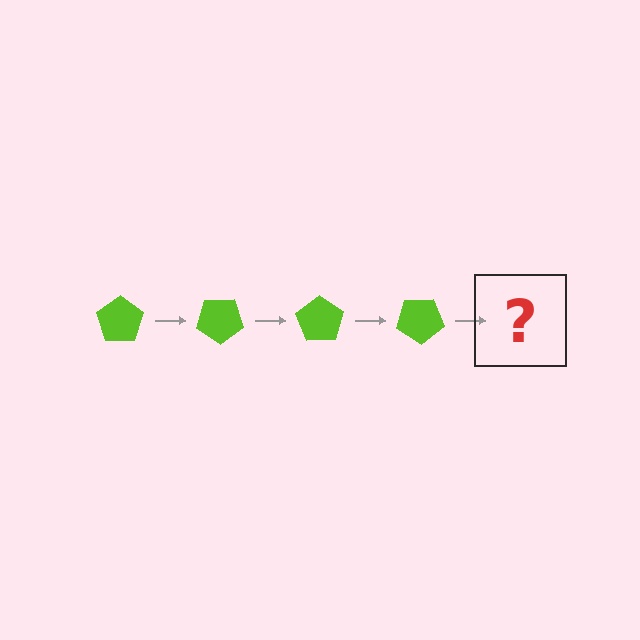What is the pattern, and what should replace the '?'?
The pattern is that the pentagon rotates 35 degrees each step. The '?' should be a lime pentagon rotated 140 degrees.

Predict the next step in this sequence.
The next step is a lime pentagon rotated 140 degrees.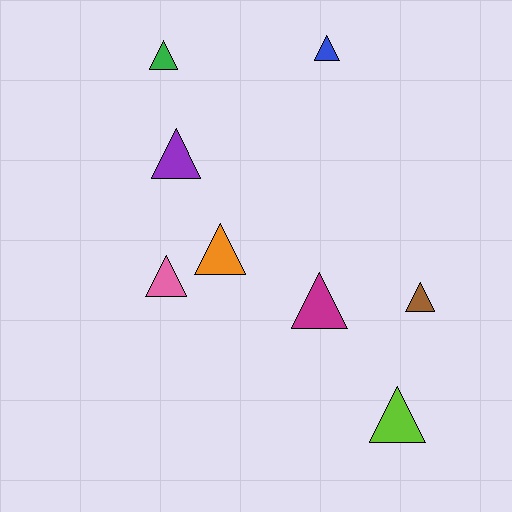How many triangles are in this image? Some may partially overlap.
There are 8 triangles.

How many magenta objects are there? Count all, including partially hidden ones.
There is 1 magenta object.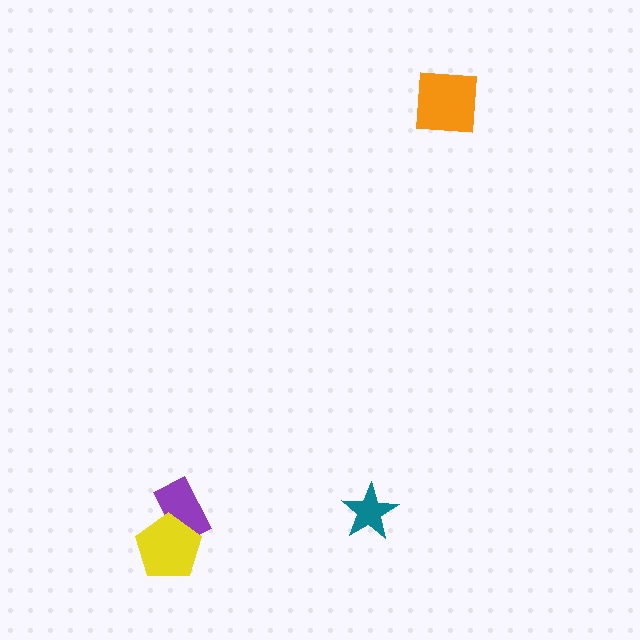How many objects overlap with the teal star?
0 objects overlap with the teal star.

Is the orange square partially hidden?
No, no other shape covers it.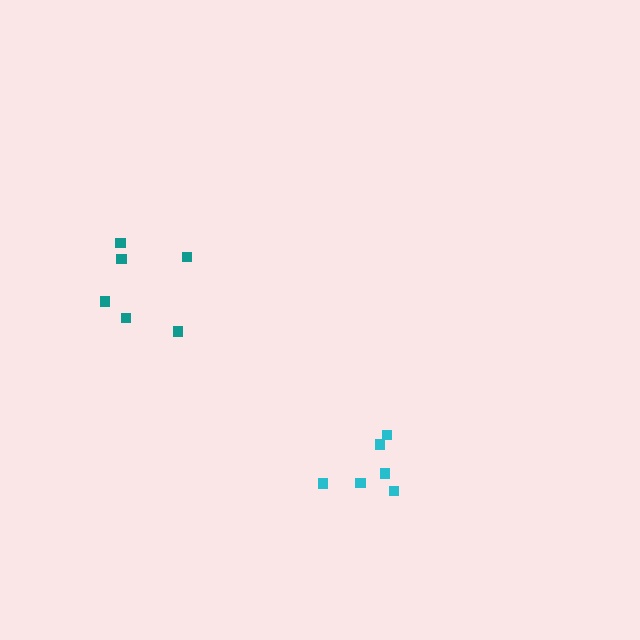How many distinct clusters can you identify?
There are 2 distinct clusters.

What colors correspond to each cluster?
The clusters are colored: cyan, teal.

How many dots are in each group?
Group 1: 7 dots, Group 2: 6 dots (13 total).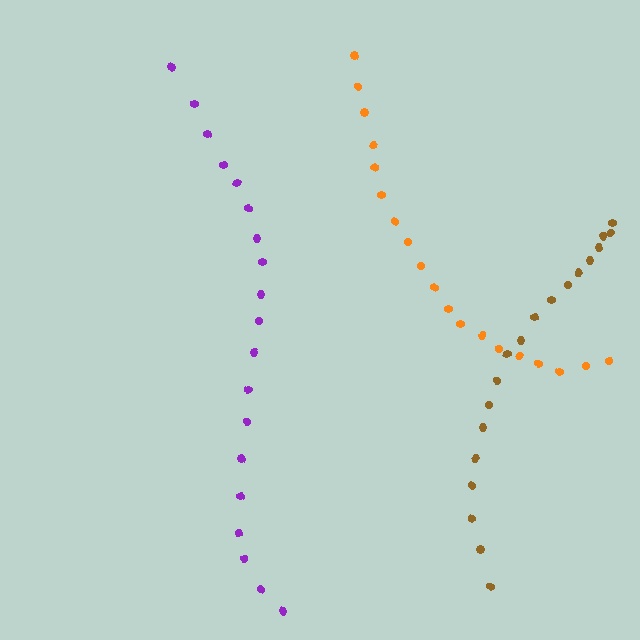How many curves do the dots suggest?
There are 3 distinct paths.